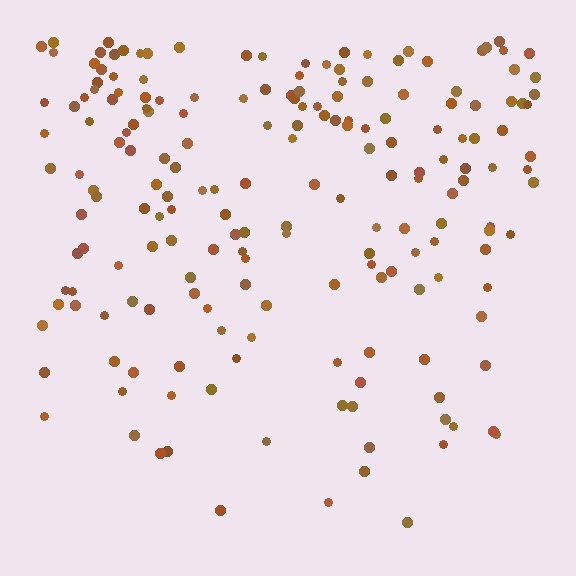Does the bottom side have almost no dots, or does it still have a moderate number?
Still a moderate number, just noticeably fewer than the top.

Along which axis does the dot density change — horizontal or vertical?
Vertical.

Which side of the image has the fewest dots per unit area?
The bottom.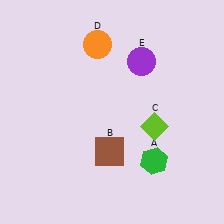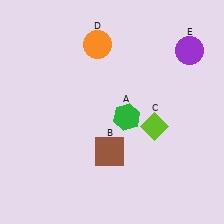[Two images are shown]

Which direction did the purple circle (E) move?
The purple circle (E) moved right.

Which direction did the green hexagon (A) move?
The green hexagon (A) moved up.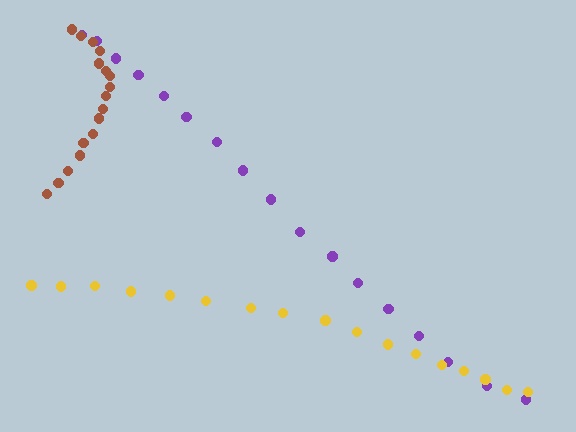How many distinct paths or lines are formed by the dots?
There are 3 distinct paths.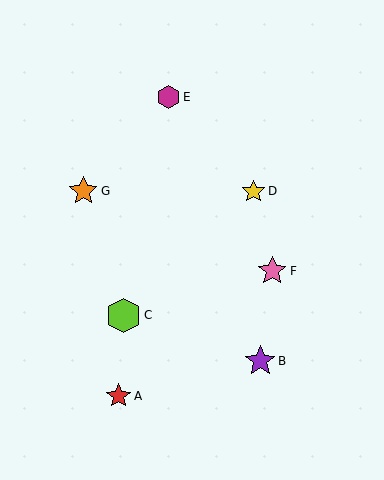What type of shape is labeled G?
Shape G is an orange star.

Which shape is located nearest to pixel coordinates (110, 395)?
The red star (labeled A) at (118, 396) is nearest to that location.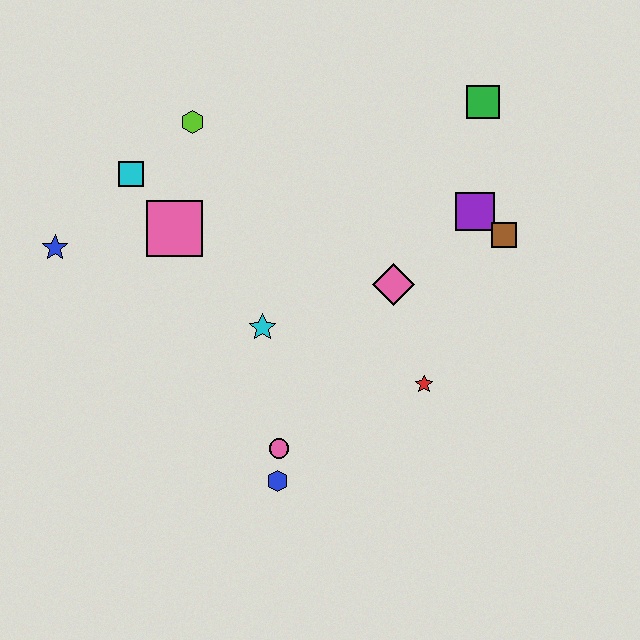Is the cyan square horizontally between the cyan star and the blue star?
Yes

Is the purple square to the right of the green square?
No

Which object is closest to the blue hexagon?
The pink circle is closest to the blue hexagon.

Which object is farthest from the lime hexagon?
The blue hexagon is farthest from the lime hexagon.